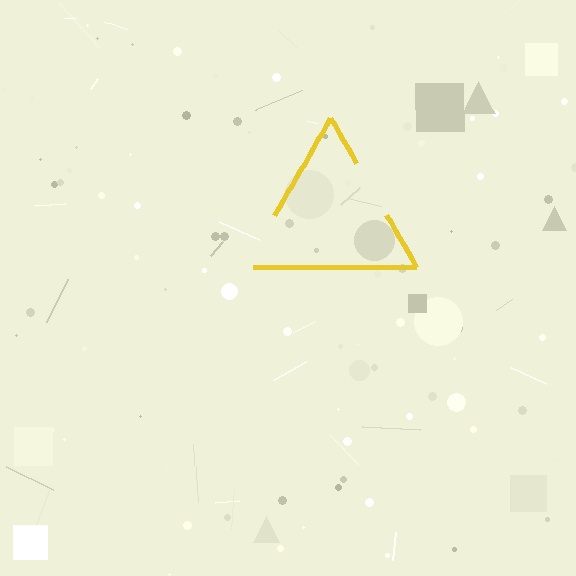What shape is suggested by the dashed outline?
The dashed outline suggests a triangle.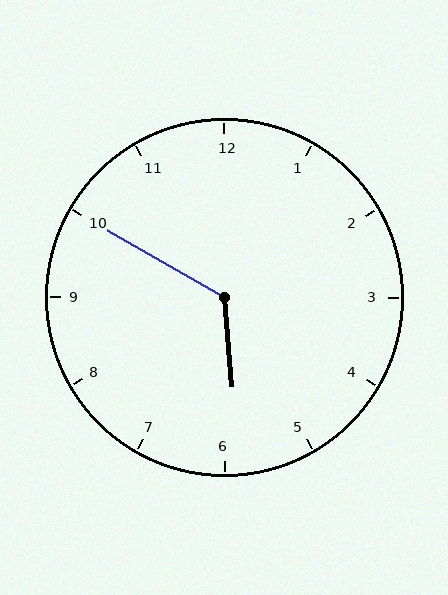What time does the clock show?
5:50.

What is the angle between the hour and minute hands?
Approximately 125 degrees.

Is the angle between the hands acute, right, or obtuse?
It is obtuse.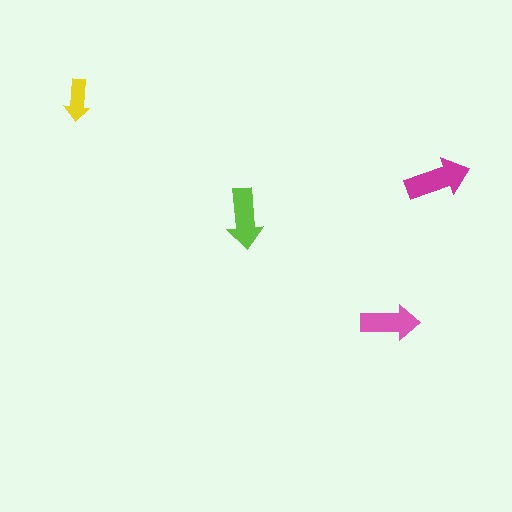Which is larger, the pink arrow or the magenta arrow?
The magenta one.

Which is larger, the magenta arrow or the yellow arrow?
The magenta one.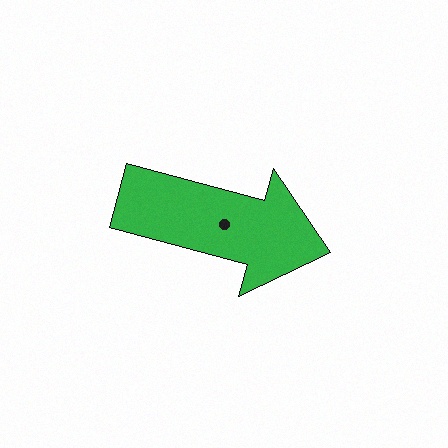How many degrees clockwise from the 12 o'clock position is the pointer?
Approximately 105 degrees.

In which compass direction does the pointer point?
East.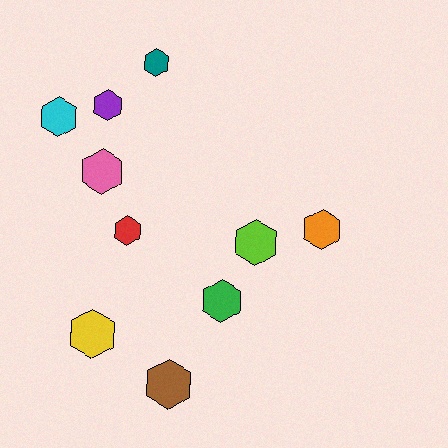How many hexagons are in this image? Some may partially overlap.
There are 10 hexagons.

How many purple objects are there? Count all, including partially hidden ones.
There is 1 purple object.